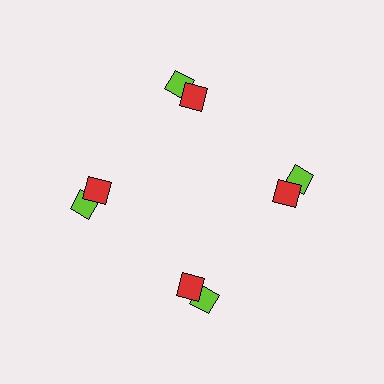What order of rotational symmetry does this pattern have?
This pattern has 4-fold rotational symmetry.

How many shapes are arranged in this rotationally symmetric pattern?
There are 8 shapes, arranged in 4 groups of 2.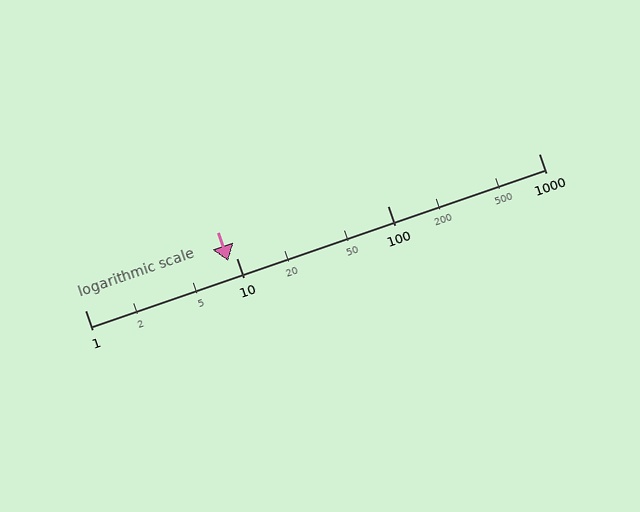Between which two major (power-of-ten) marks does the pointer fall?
The pointer is between 1 and 10.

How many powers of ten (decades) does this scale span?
The scale spans 3 decades, from 1 to 1000.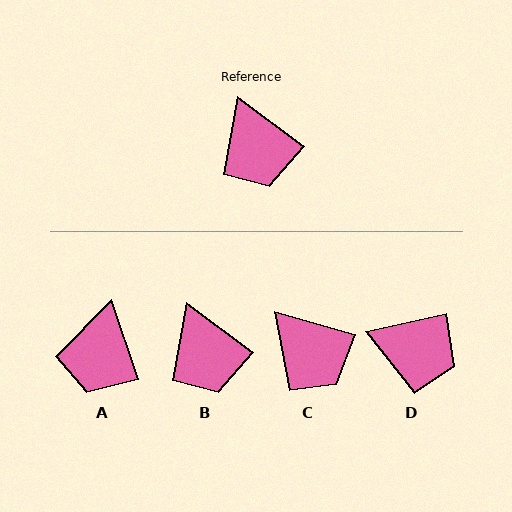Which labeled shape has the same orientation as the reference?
B.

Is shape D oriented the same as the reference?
No, it is off by about 49 degrees.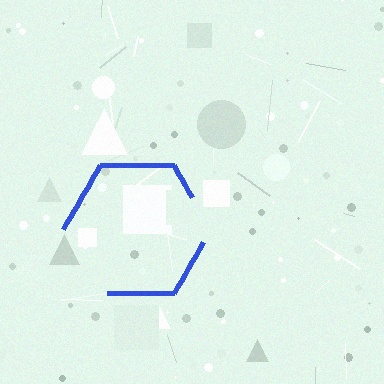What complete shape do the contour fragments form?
The contour fragments form a hexagon.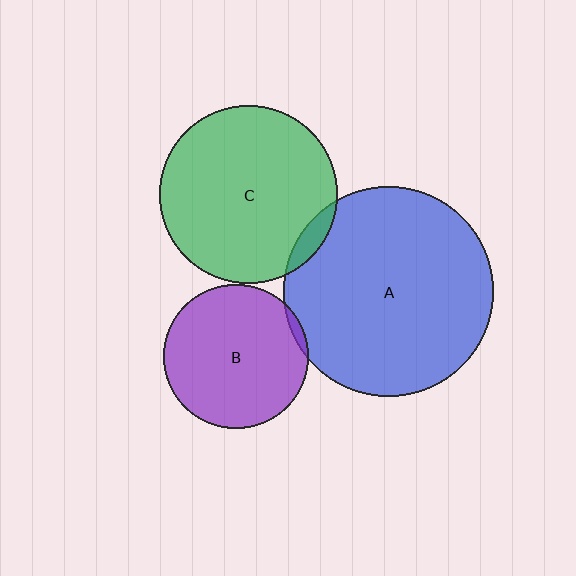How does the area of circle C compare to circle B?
Approximately 1.5 times.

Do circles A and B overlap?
Yes.